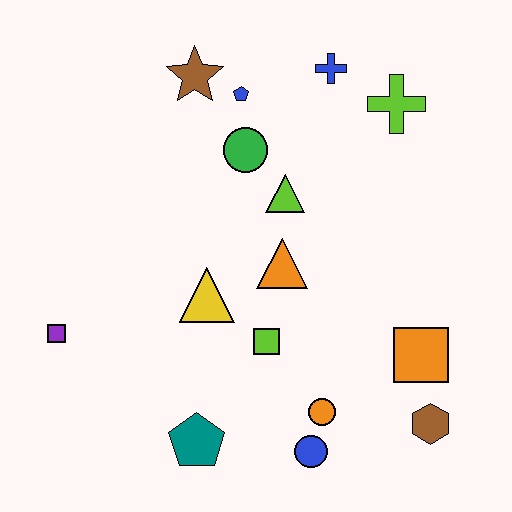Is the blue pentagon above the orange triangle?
Yes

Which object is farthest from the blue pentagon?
The brown hexagon is farthest from the blue pentagon.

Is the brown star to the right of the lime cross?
No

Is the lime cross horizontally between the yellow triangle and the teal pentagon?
No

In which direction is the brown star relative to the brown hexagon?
The brown star is above the brown hexagon.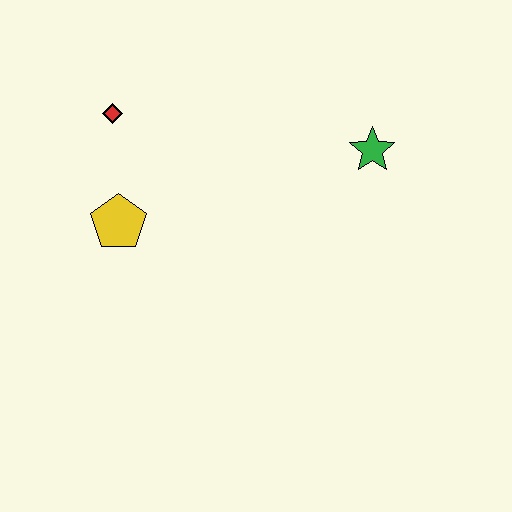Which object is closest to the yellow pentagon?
The red diamond is closest to the yellow pentagon.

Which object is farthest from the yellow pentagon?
The green star is farthest from the yellow pentagon.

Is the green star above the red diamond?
No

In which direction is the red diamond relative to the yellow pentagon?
The red diamond is above the yellow pentagon.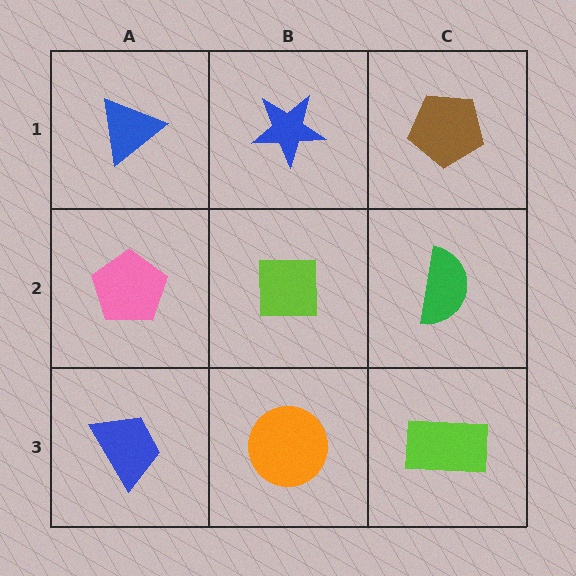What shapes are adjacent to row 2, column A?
A blue triangle (row 1, column A), a blue trapezoid (row 3, column A), a lime square (row 2, column B).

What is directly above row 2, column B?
A blue star.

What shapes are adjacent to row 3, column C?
A green semicircle (row 2, column C), an orange circle (row 3, column B).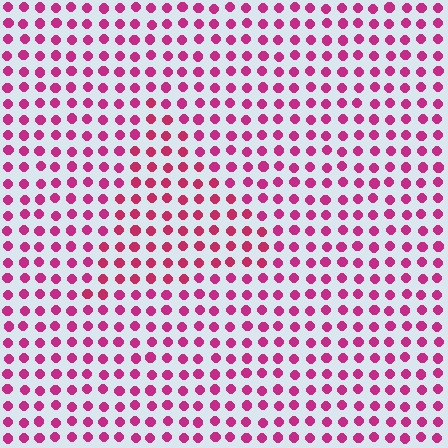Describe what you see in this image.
The image is filled with small magenta elements in a uniform arrangement. A triangle-shaped region is visible where the elements are tinted to a slightly different hue, forming a subtle color boundary.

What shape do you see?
I see a triangle.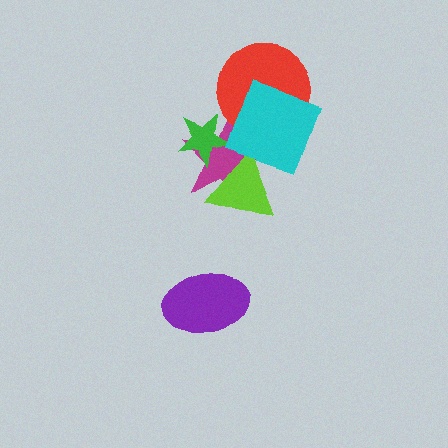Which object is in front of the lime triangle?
The cyan square is in front of the lime triangle.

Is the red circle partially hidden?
Yes, it is partially covered by another shape.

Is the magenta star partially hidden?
Yes, it is partially covered by another shape.